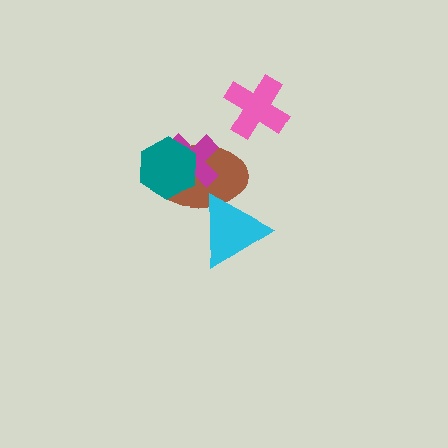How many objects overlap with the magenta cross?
2 objects overlap with the magenta cross.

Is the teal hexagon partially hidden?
No, no other shape covers it.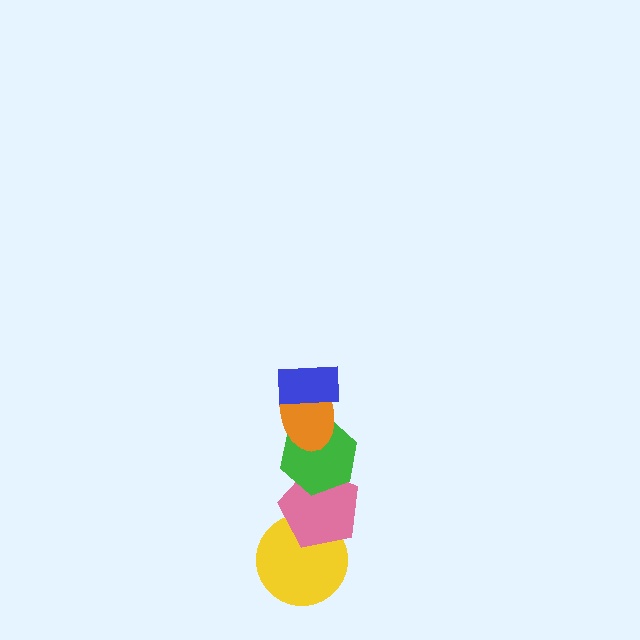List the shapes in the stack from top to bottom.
From top to bottom: the blue rectangle, the orange ellipse, the green hexagon, the pink pentagon, the yellow circle.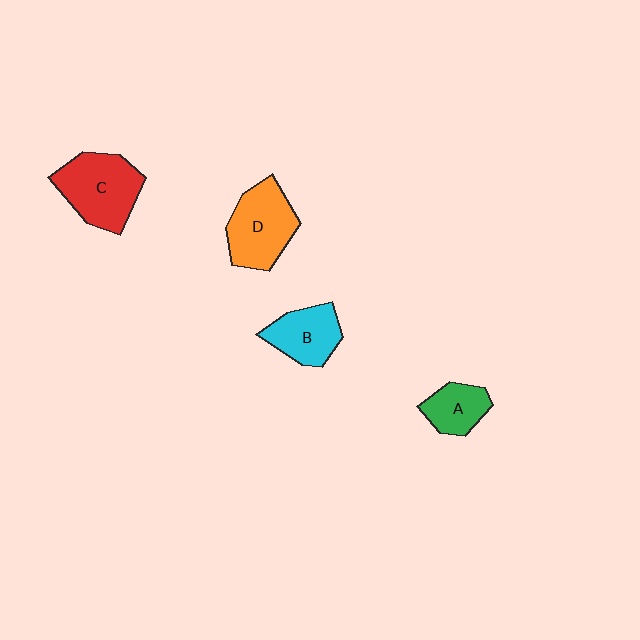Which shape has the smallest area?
Shape A (green).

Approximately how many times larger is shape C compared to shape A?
Approximately 1.8 times.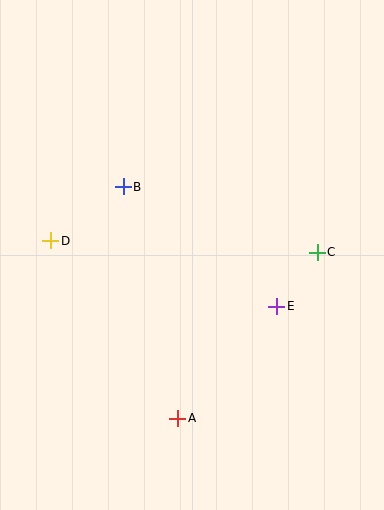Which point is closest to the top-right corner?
Point C is closest to the top-right corner.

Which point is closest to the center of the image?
Point B at (123, 187) is closest to the center.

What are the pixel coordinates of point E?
Point E is at (277, 306).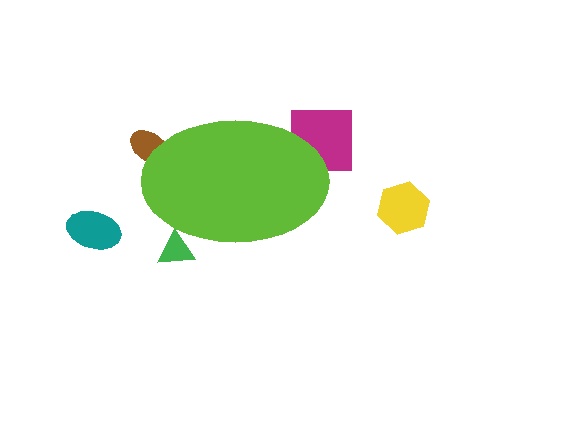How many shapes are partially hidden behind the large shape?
3 shapes are partially hidden.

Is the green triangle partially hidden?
Yes, the green triangle is partially hidden behind the lime ellipse.